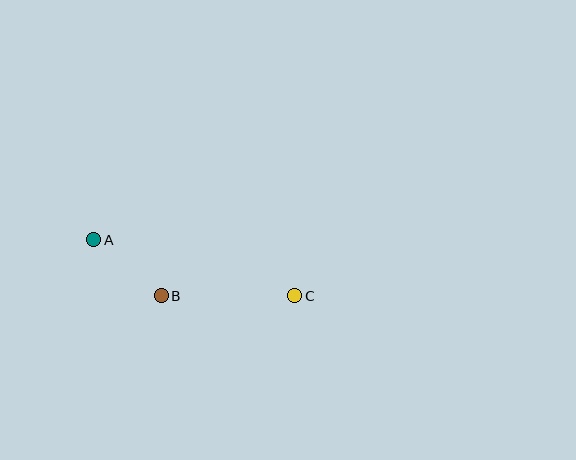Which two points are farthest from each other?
Points A and C are farthest from each other.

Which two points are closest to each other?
Points A and B are closest to each other.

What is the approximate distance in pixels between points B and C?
The distance between B and C is approximately 133 pixels.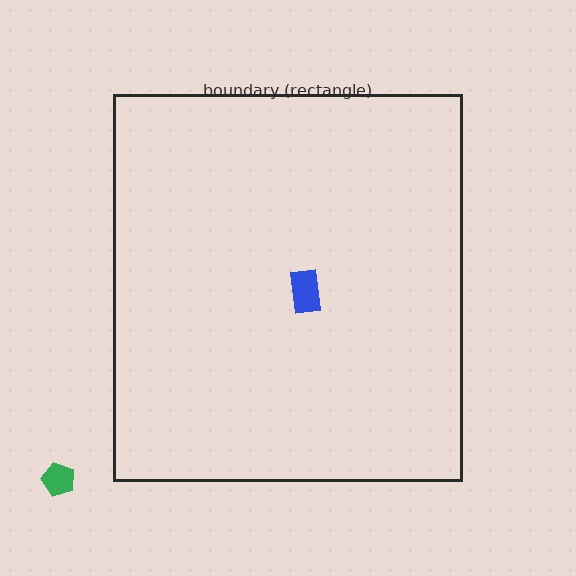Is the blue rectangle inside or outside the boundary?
Inside.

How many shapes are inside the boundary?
1 inside, 1 outside.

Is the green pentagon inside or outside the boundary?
Outside.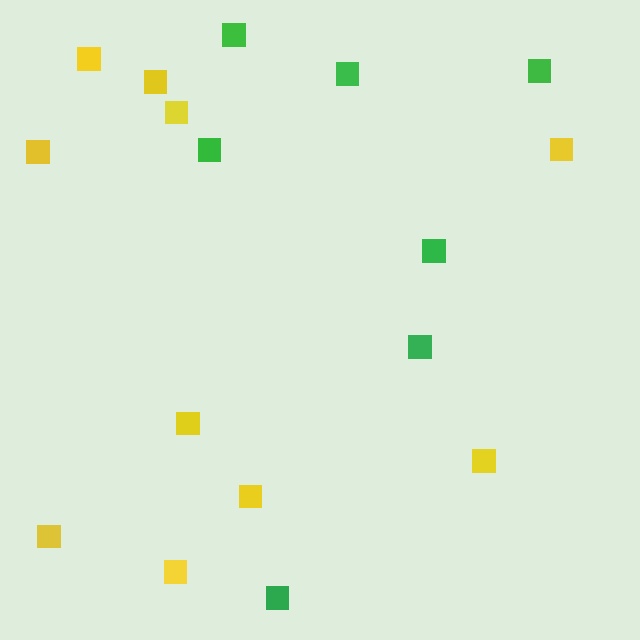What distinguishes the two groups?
There are 2 groups: one group of yellow squares (10) and one group of green squares (7).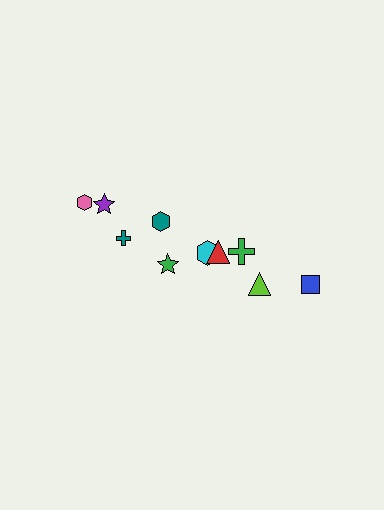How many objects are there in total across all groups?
There are 10 objects.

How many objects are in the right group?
There are 4 objects.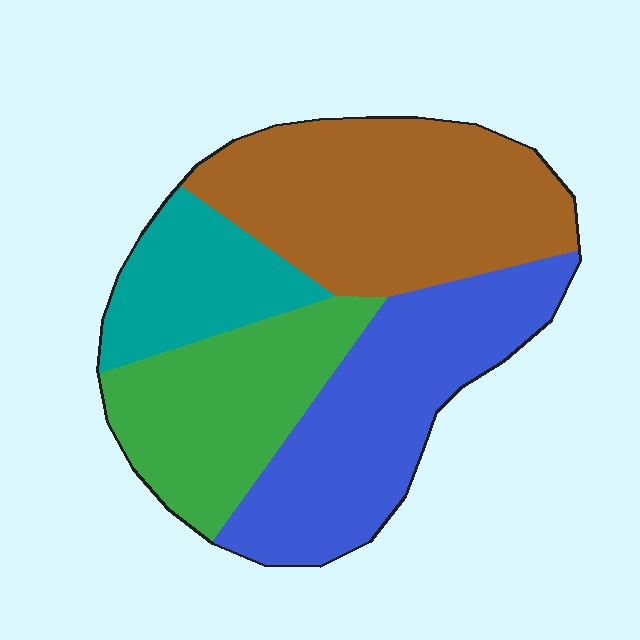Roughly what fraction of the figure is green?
Green covers about 20% of the figure.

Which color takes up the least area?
Teal, at roughly 15%.